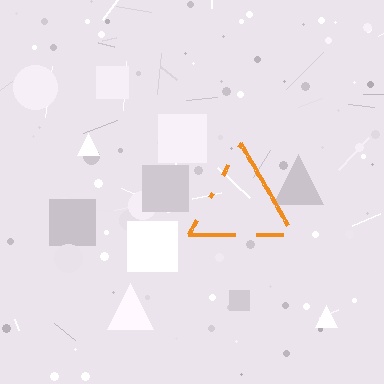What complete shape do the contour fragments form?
The contour fragments form a triangle.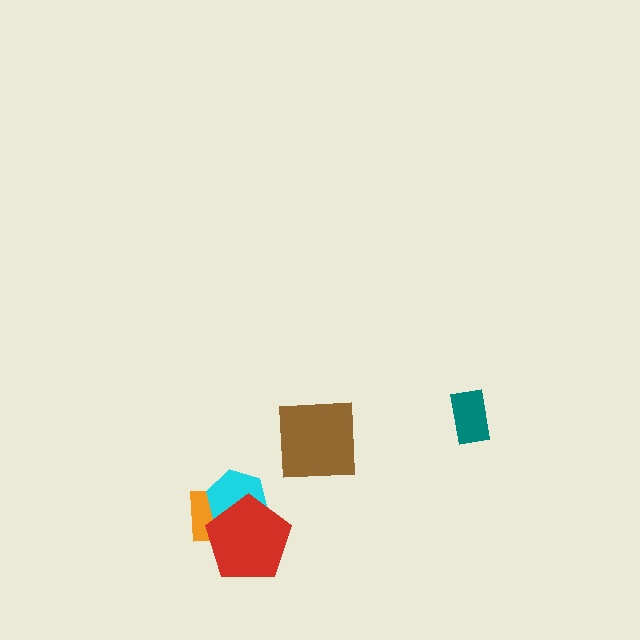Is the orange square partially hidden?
Yes, it is partially covered by another shape.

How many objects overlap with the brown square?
0 objects overlap with the brown square.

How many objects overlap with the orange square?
2 objects overlap with the orange square.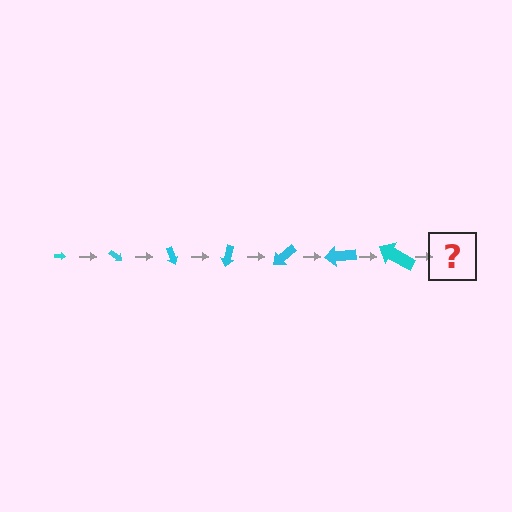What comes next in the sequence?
The next element should be an arrow, larger than the previous one and rotated 245 degrees from the start.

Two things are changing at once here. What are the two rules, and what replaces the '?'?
The two rules are that the arrow grows larger each step and it rotates 35 degrees each step. The '?' should be an arrow, larger than the previous one and rotated 245 degrees from the start.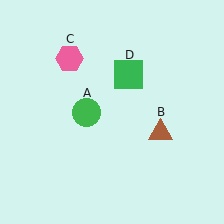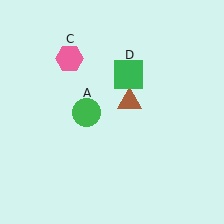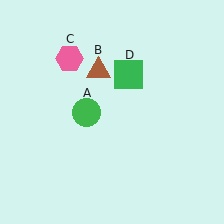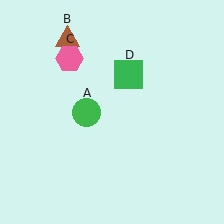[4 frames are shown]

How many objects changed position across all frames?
1 object changed position: brown triangle (object B).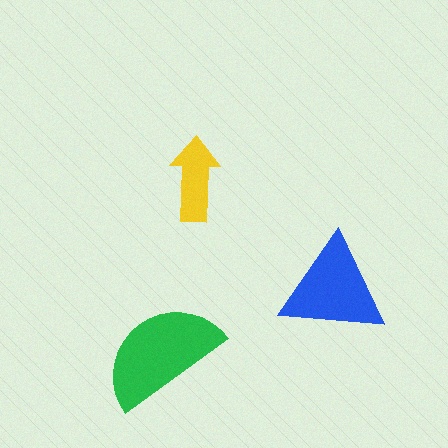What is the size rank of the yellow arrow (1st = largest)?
3rd.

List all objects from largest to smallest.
The green semicircle, the blue triangle, the yellow arrow.